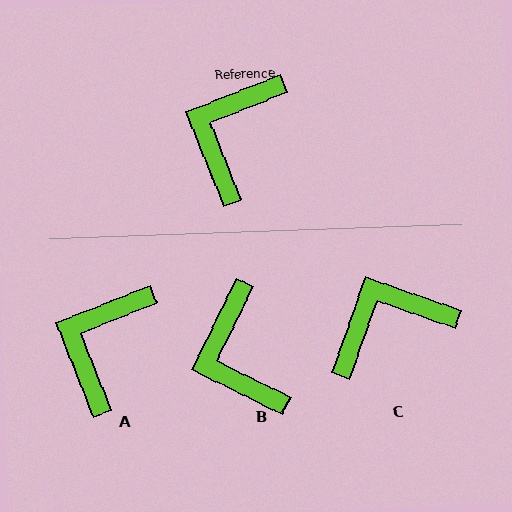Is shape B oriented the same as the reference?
No, it is off by about 42 degrees.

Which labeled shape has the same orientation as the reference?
A.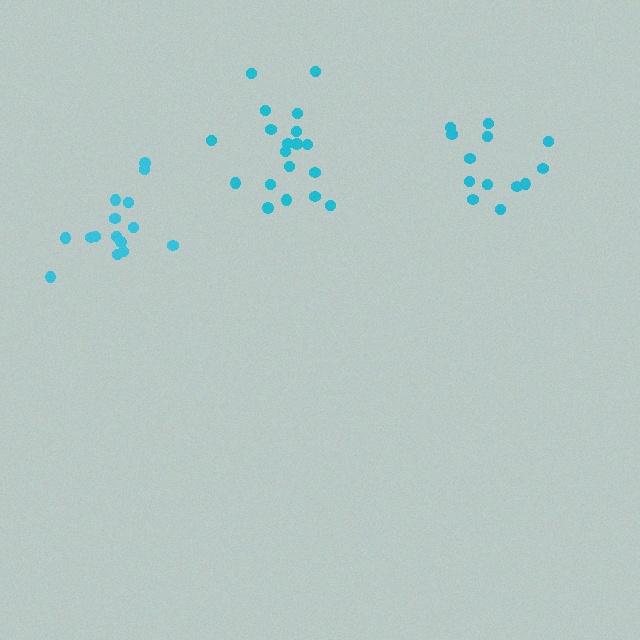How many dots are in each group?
Group 1: 13 dots, Group 2: 15 dots, Group 3: 19 dots (47 total).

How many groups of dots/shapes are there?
There are 3 groups.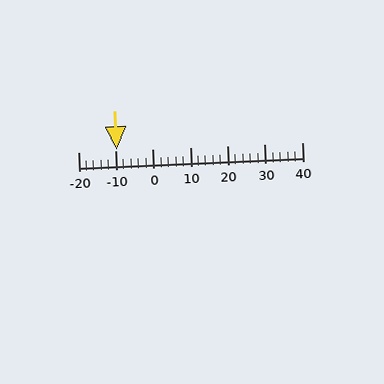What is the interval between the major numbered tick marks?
The major tick marks are spaced 10 units apart.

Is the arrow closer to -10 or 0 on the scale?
The arrow is closer to -10.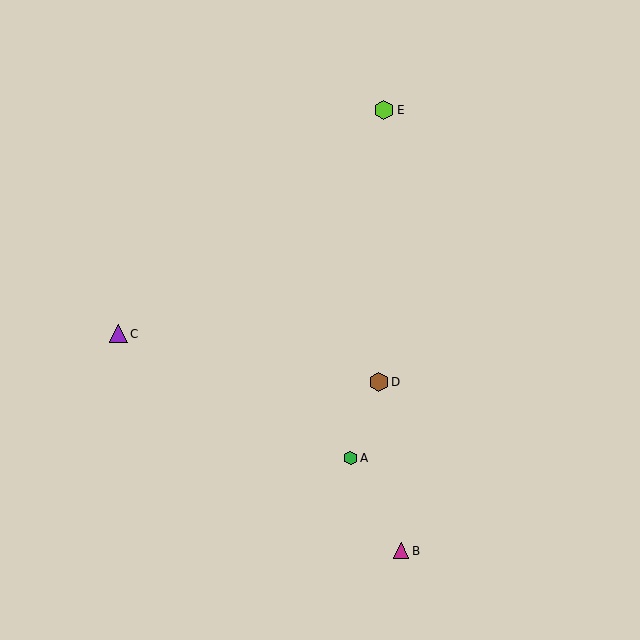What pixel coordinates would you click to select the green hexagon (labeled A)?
Click at (350, 458) to select the green hexagon A.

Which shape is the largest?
The lime hexagon (labeled E) is the largest.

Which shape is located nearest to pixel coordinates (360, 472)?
The green hexagon (labeled A) at (350, 458) is nearest to that location.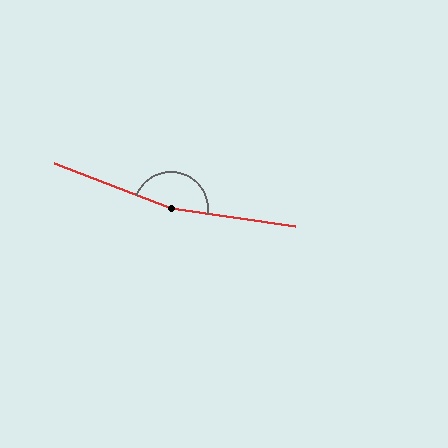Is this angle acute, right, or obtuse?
It is obtuse.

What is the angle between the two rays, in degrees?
Approximately 167 degrees.